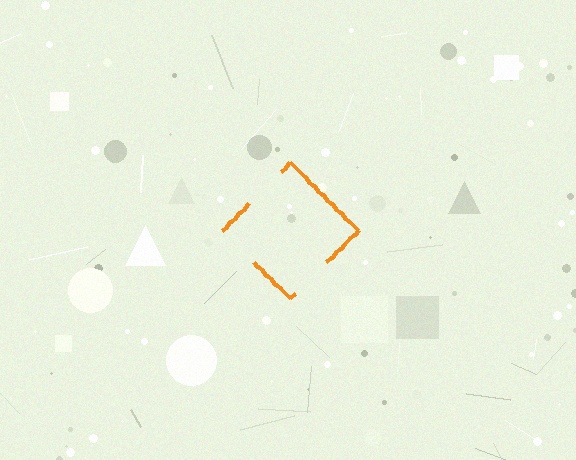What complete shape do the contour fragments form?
The contour fragments form a diamond.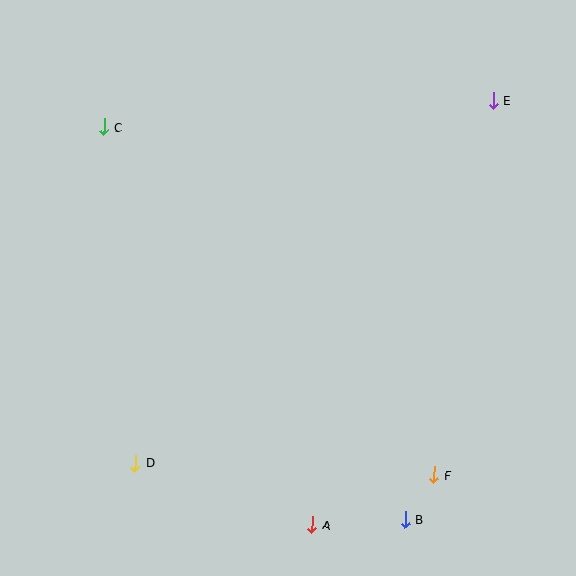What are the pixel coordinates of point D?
Point D is at (135, 463).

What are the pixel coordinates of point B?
Point B is at (405, 520).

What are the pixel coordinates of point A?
Point A is at (312, 525).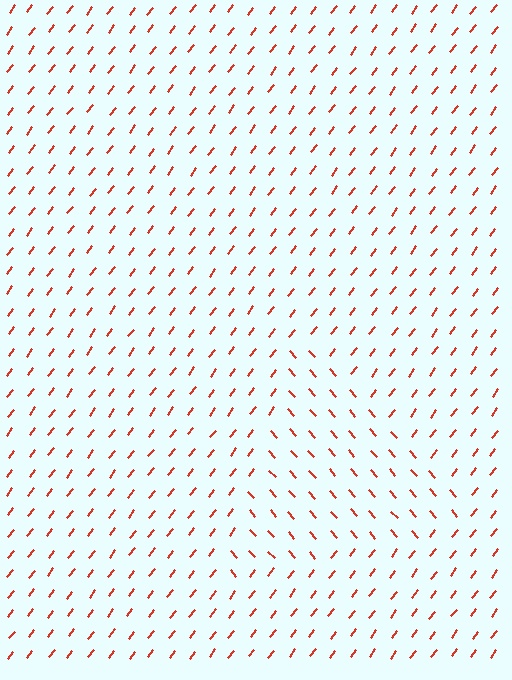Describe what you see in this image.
The image is filled with small red line segments. A triangle region in the image has lines oriented differently from the surrounding lines, creating a visible texture boundary.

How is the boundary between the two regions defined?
The boundary is defined purely by a change in line orientation (approximately 78 degrees difference). All lines are the same color and thickness.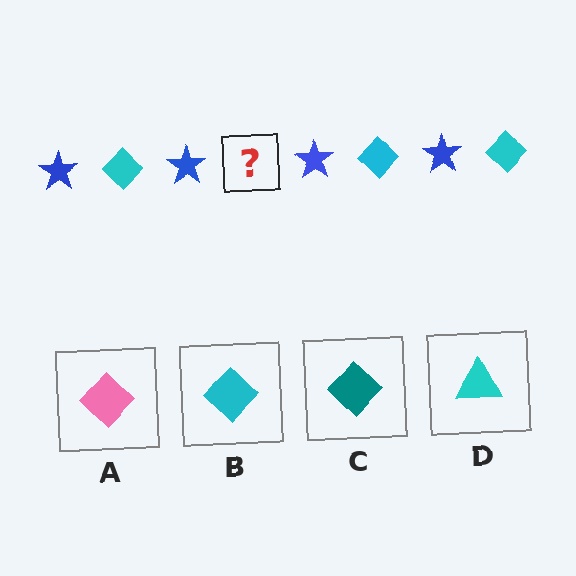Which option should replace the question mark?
Option B.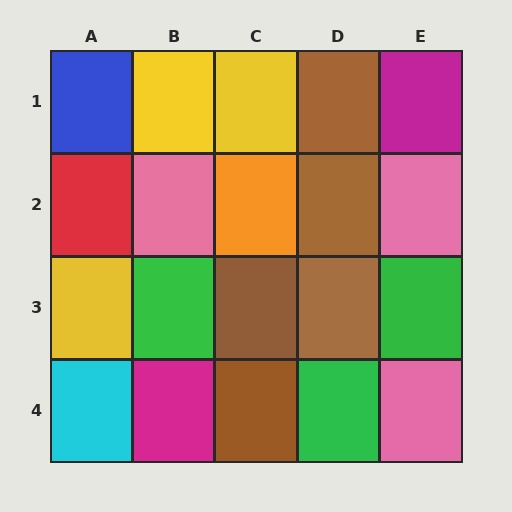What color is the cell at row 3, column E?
Green.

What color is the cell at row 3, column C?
Brown.